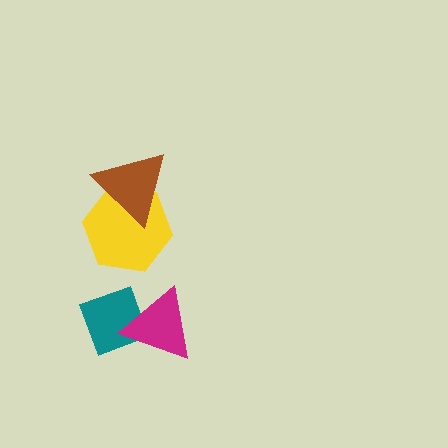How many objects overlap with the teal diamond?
1 object overlaps with the teal diamond.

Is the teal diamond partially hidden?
Yes, it is partially covered by another shape.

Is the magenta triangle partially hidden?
No, no other shape covers it.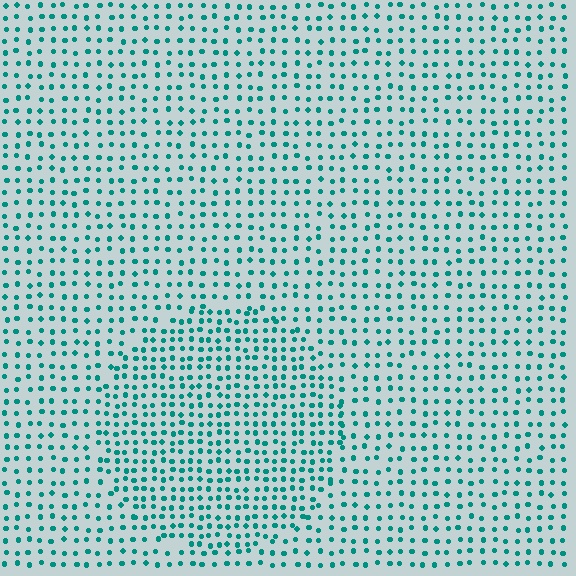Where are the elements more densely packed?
The elements are more densely packed inside the circle boundary.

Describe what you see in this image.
The image contains small teal elements arranged at two different densities. A circle-shaped region is visible where the elements are more densely packed than the surrounding area.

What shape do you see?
I see a circle.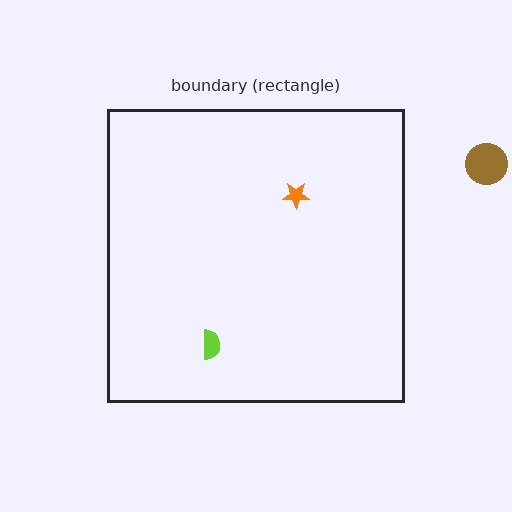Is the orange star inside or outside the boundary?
Inside.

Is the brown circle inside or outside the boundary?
Outside.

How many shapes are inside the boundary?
2 inside, 1 outside.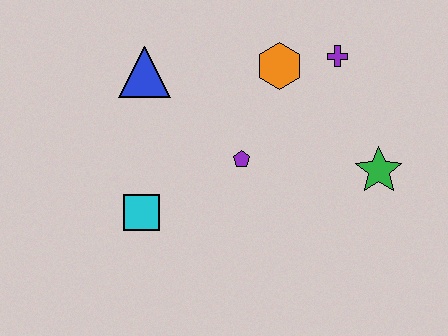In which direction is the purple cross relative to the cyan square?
The purple cross is to the right of the cyan square.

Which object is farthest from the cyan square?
The purple cross is farthest from the cyan square.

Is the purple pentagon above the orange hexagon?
No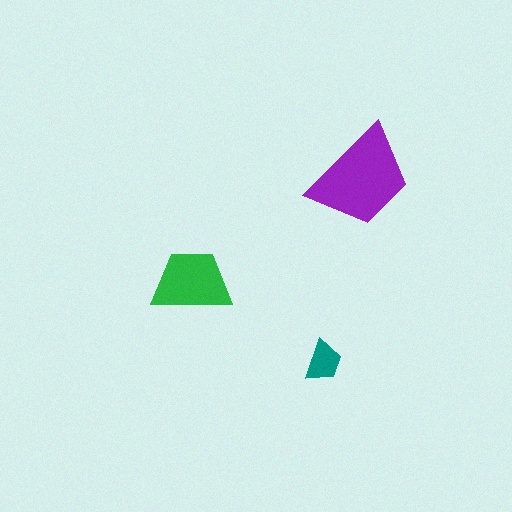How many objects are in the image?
There are 3 objects in the image.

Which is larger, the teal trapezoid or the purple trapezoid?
The purple one.